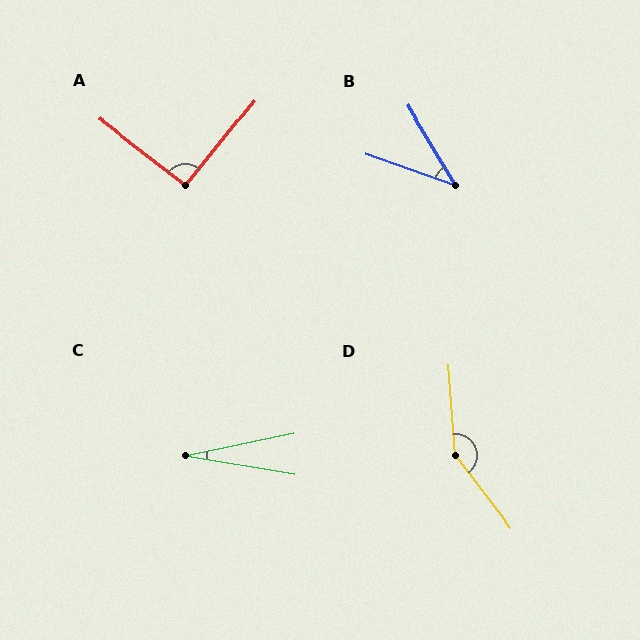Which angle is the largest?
D, at approximately 147 degrees.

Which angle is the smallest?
C, at approximately 22 degrees.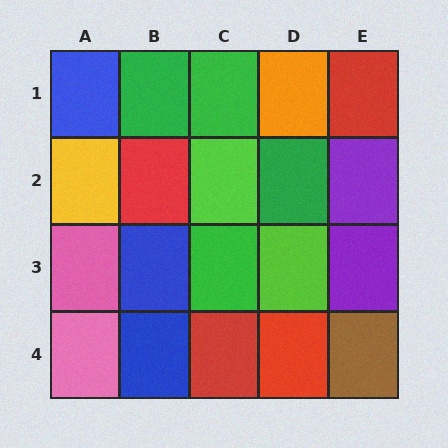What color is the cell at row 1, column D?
Orange.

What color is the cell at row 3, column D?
Lime.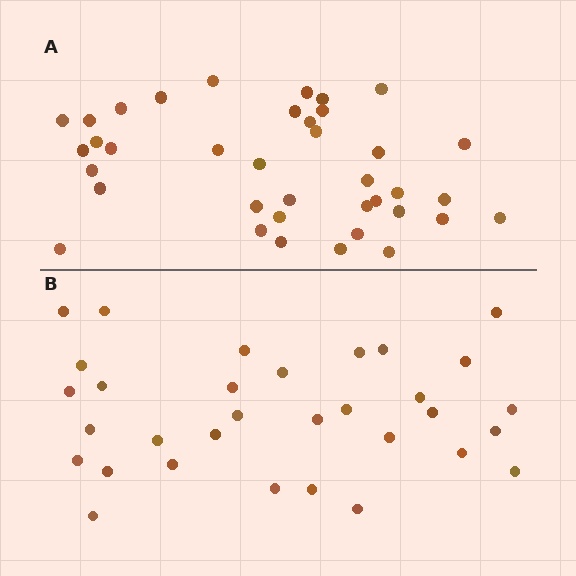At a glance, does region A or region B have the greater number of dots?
Region A (the top region) has more dots.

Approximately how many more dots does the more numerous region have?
Region A has about 6 more dots than region B.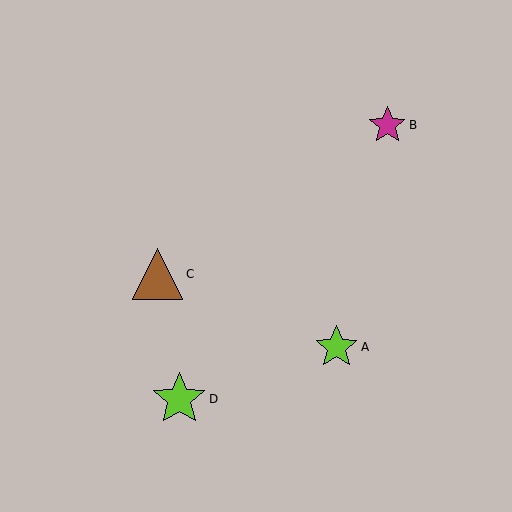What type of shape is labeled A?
Shape A is a lime star.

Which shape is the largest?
The lime star (labeled D) is the largest.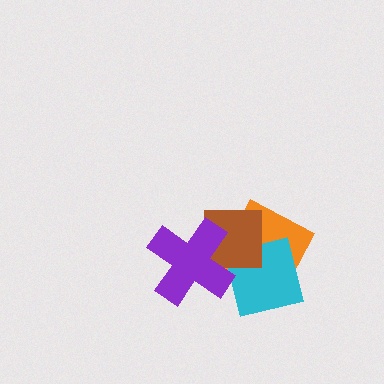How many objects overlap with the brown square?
3 objects overlap with the brown square.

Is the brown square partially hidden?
Yes, it is partially covered by another shape.